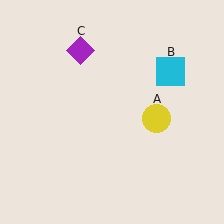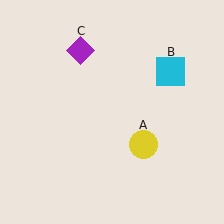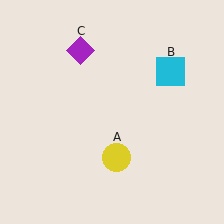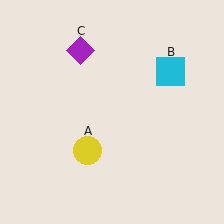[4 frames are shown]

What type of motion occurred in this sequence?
The yellow circle (object A) rotated clockwise around the center of the scene.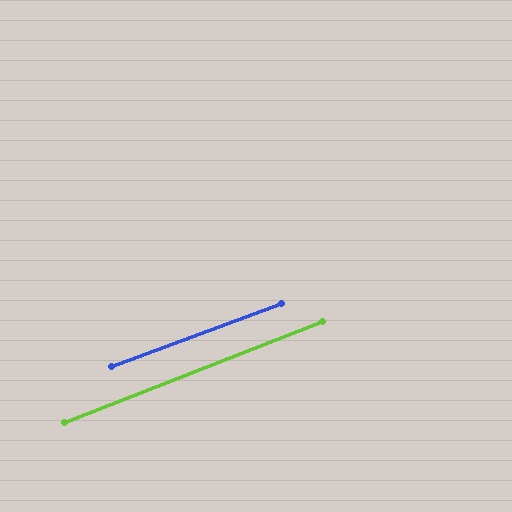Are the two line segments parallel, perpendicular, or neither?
Parallel — their directions differ by only 1.4°.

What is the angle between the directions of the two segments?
Approximately 1 degree.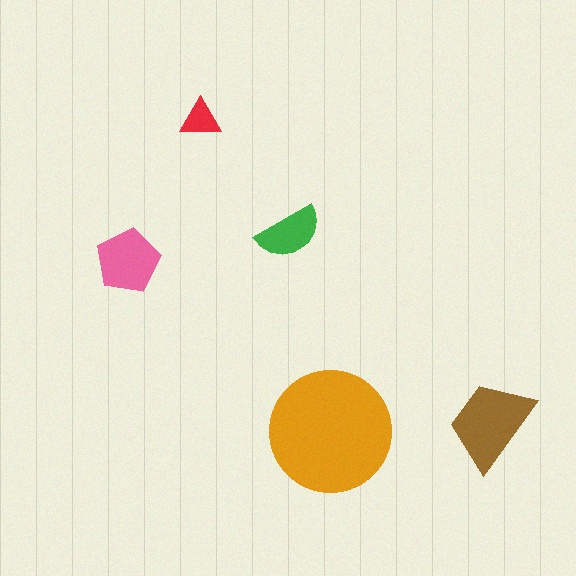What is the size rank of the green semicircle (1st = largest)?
4th.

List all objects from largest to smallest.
The orange circle, the brown trapezoid, the pink pentagon, the green semicircle, the red triangle.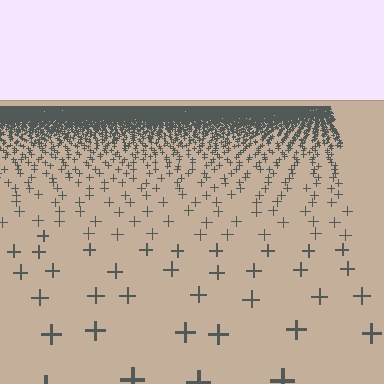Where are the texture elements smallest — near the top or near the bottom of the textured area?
Near the top.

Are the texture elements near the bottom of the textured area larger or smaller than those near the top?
Larger. Near the bottom, elements are closer to the viewer and appear at a bigger on-screen size.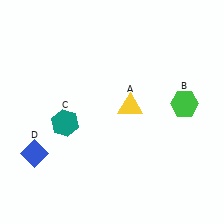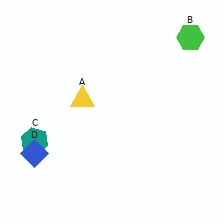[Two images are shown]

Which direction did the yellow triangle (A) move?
The yellow triangle (A) moved left.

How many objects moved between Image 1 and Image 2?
3 objects moved between the two images.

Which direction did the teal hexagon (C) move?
The teal hexagon (C) moved left.